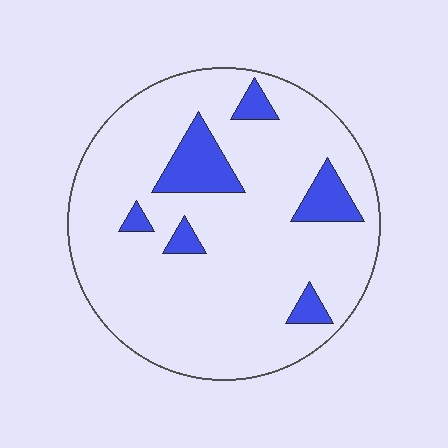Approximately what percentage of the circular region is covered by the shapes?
Approximately 15%.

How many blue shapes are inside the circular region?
6.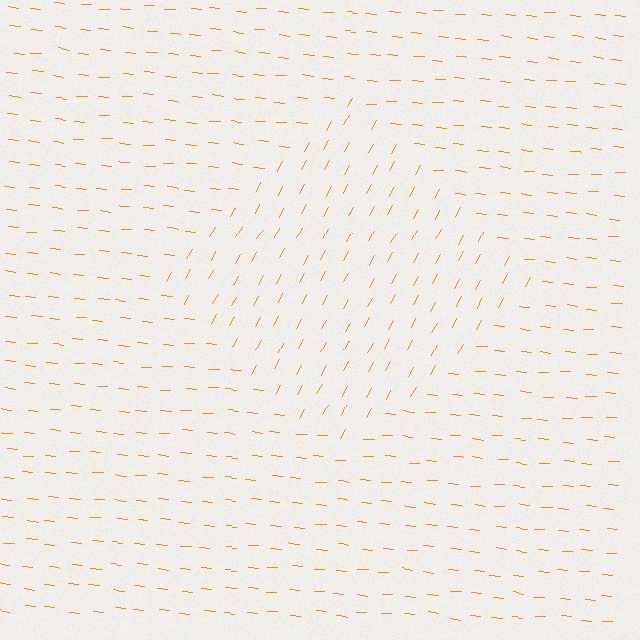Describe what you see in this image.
The image is filled with small orange line segments. A diamond region in the image has lines oriented differently from the surrounding lines, creating a visible texture boundary.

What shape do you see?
I see a diamond.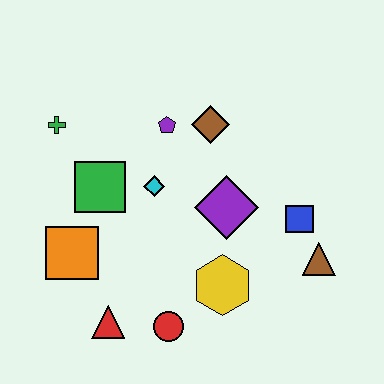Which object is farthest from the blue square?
The green cross is farthest from the blue square.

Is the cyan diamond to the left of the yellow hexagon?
Yes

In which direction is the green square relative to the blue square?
The green square is to the left of the blue square.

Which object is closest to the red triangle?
The red circle is closest to the red triangle.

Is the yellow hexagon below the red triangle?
No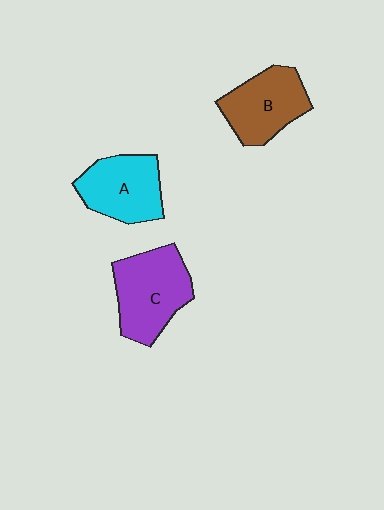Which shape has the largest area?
Shape C (purple).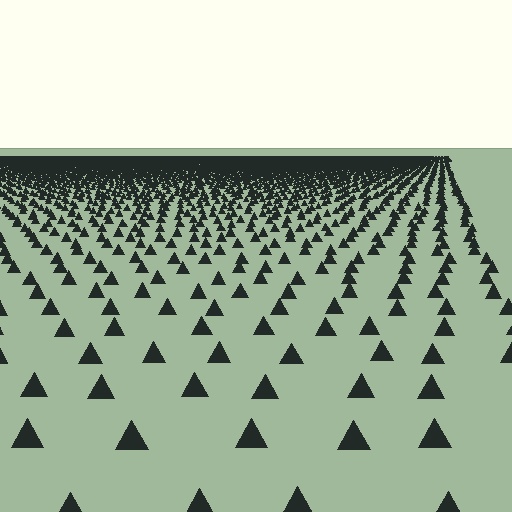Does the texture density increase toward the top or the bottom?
Density increases toward the top.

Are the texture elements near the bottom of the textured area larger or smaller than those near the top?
Larger. Near the bottom, elements are closer to the viewer and appear at a bigger on-screen size.